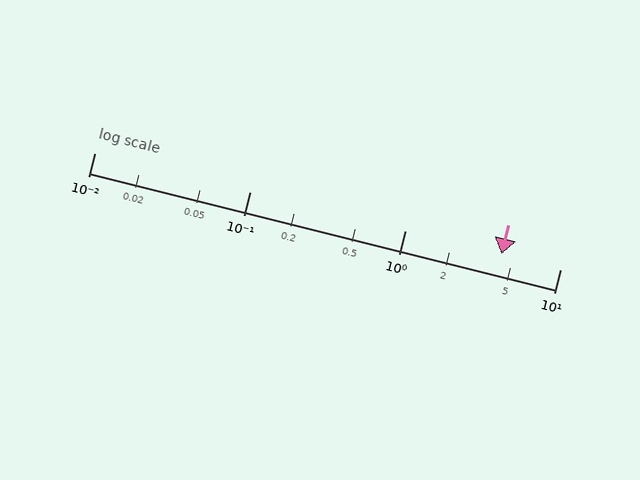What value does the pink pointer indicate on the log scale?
The pointer indicates approximately 4.2.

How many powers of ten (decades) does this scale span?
The scale spans 3 decades, from 0.01 to 10.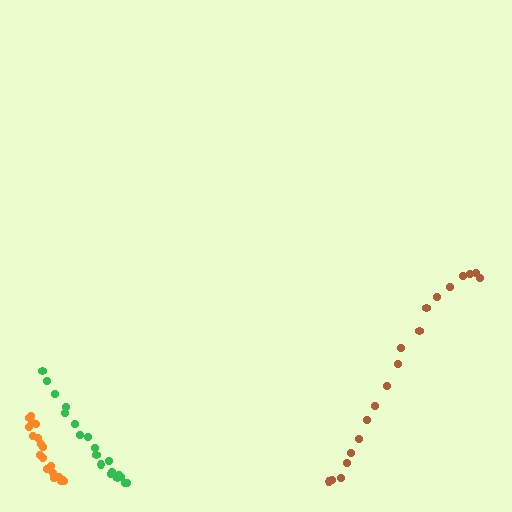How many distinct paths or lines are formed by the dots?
There are 3 distinct paths.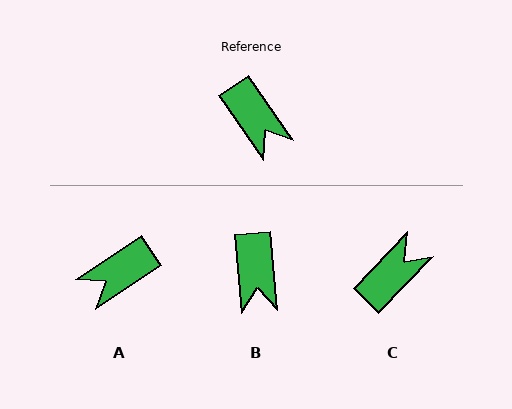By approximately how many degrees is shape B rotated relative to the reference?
Approximately 30 degrees clockwise.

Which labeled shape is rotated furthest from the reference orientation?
C, about 101 degrees away.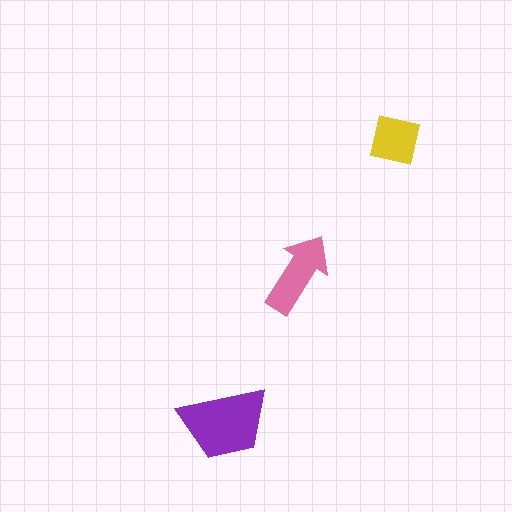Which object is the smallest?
The yellow square.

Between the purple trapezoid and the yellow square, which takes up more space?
The purple trapezoid.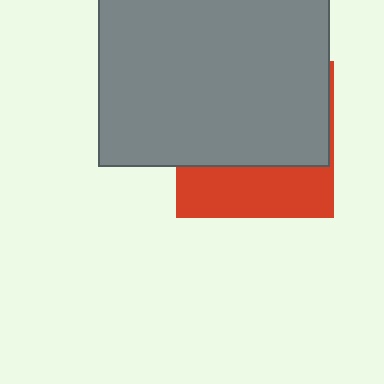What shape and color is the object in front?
The object in front is a gray rectangle.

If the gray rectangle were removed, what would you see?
You would see the complete red square.